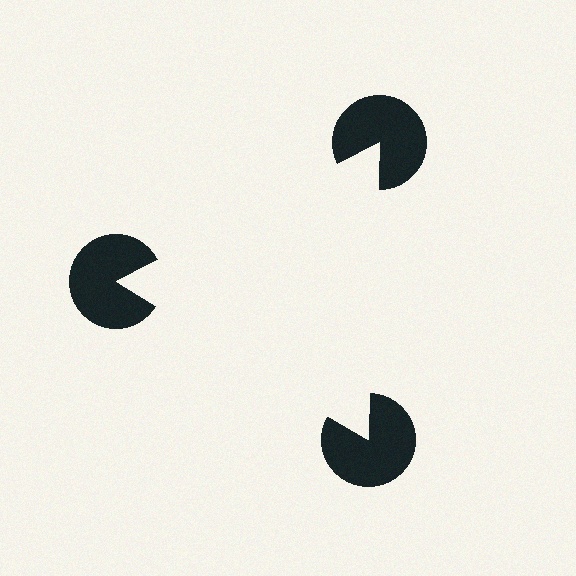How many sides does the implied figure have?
3 sides.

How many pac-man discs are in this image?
There are 3 — one at each vertex of the illusory triangle.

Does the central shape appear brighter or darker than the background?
It typically appears slightly brighter than the background, even though no actual brightness change is drawn.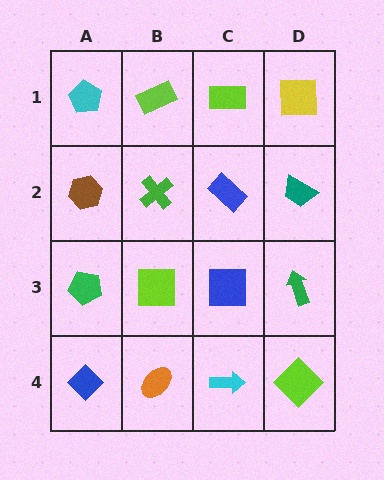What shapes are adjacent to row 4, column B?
A lime square (row 3, column B), a blue diamond (row 4, column A), a cyan arrow (row 4, column C).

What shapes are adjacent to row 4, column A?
A green pentagon (row 3, column A), an orange ellipse (row 4, column B).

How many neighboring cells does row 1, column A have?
2.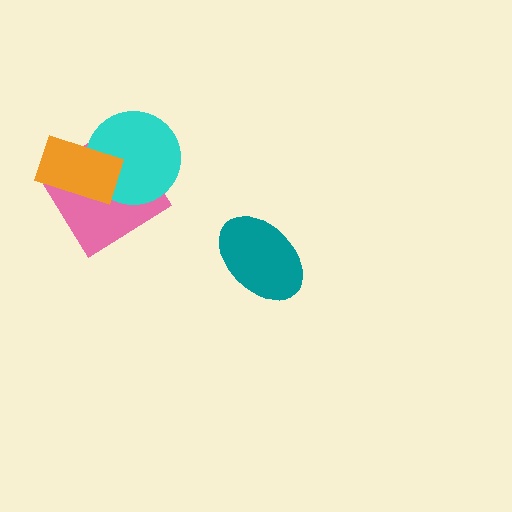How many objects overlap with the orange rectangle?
2 objects overlap with the orange rectangle.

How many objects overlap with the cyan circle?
2 objects overlap with the cyan circle.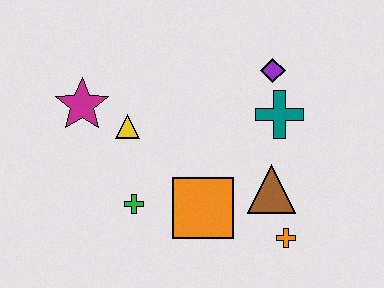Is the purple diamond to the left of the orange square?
No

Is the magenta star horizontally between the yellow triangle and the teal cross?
No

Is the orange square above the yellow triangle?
No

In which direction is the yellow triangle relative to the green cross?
The yellow triangle is above the green cross.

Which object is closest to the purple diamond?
The teal cross is closest to the purple diamond.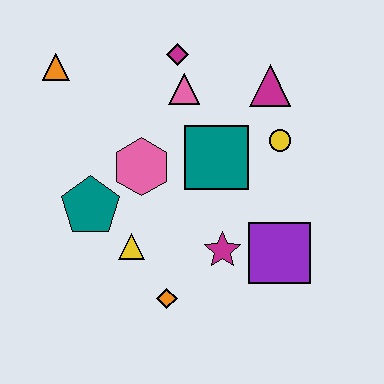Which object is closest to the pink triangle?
The magenta diamond is closest to the pink triangle.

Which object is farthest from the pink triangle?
The orange diamond is farthest from the pink triangle.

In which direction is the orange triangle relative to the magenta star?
The orange triangle is above the magenta star.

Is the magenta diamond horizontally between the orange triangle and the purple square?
Yes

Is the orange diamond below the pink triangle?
Yes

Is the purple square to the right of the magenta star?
Yes